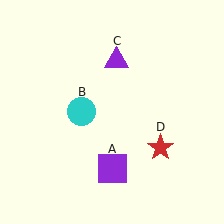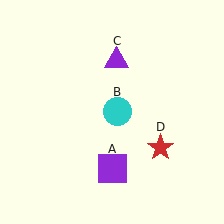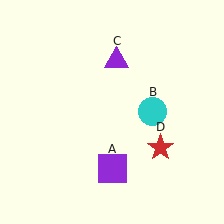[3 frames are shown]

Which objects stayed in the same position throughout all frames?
Purple square (object A) and purple triangle (object C) and red star (object D) remained stationary.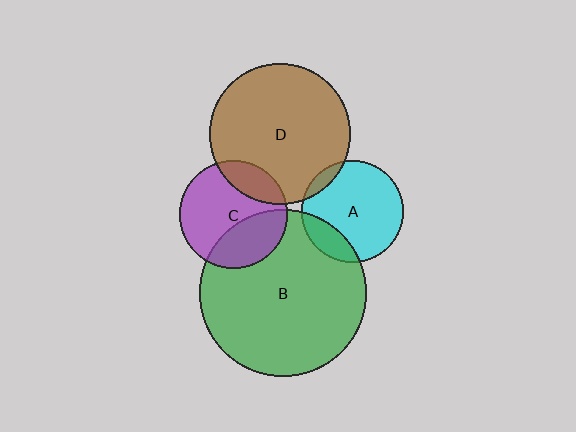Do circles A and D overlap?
Yes.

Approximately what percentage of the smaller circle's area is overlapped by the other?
Approximately 5%.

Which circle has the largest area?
Circle B (green).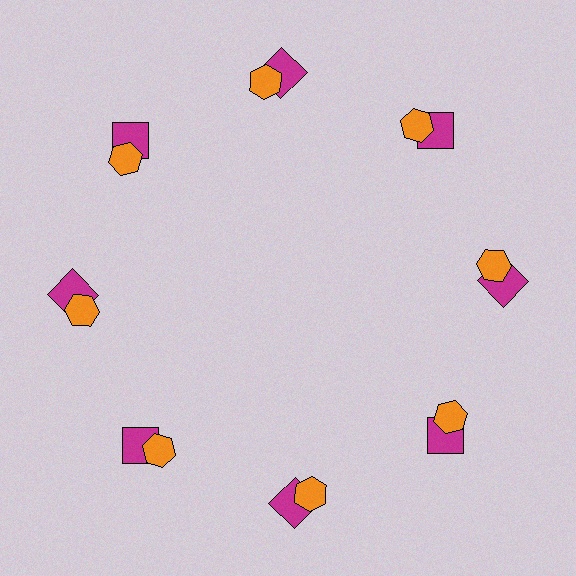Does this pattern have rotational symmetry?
Yes, this pattern has 8-fold rotational symmetry. It looks the same after rotating 45 degrees around the center.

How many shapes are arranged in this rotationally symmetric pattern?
There are 16 shapes, arranged in 8 groups of 2.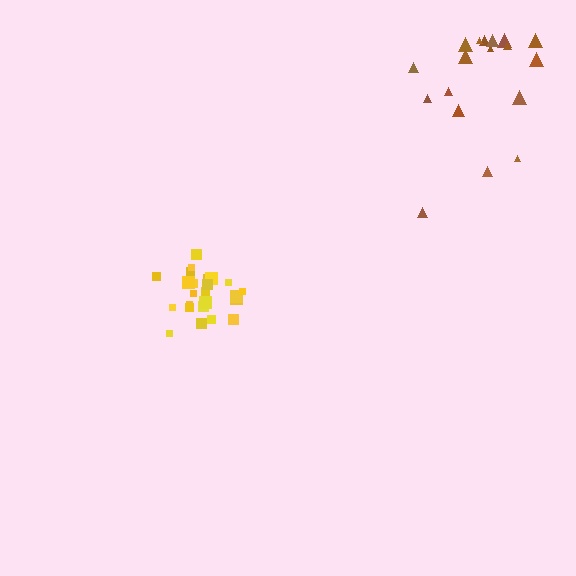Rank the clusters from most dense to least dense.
yellow, brown.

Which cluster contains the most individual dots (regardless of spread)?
Yellow (25).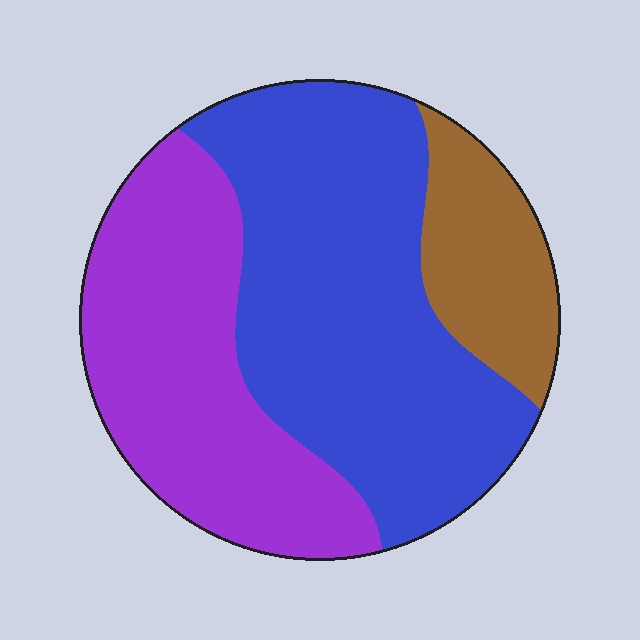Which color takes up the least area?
Brown, at roughly 15%.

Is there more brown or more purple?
Purple.